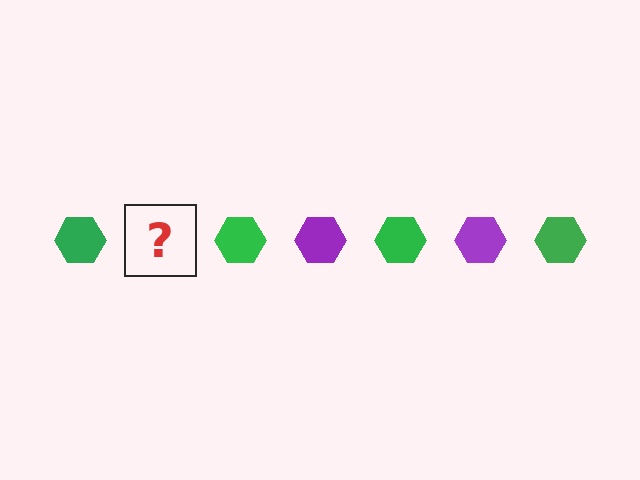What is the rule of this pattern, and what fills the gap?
The rule is that the pattern cycles through green, purple hexagons. The gap should be filled with a purple hexagon.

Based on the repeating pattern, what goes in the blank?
The blank should be a purple hexagon.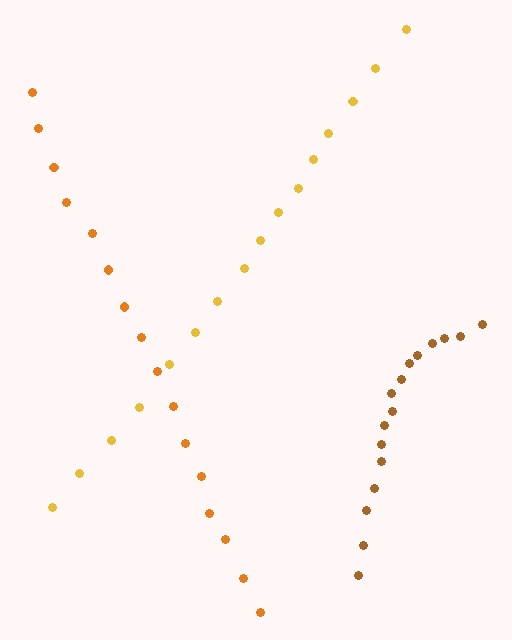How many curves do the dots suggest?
There are 3 distinct paths.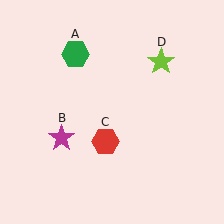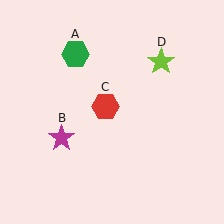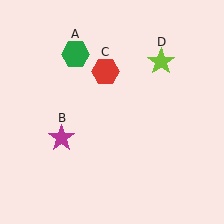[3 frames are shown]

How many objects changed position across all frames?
1 object changed position: red hexagon (object C).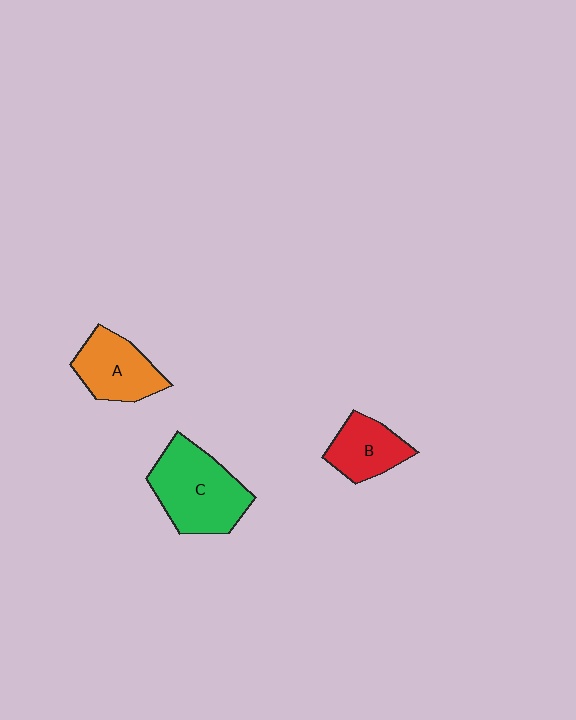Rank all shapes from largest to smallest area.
From largest to smallest: C (green), A (orange), B (red).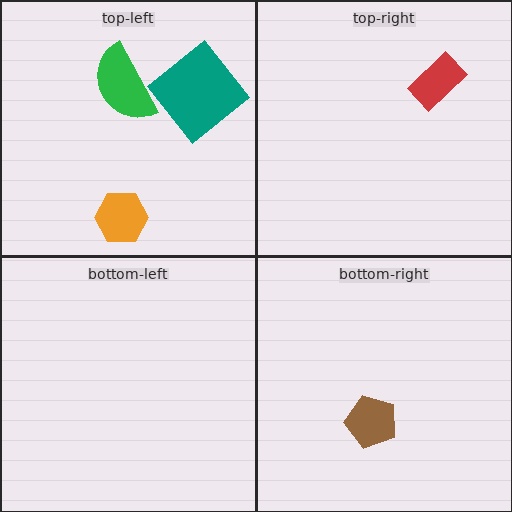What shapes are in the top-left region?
The orange hexagon, the green semicircle, the teal diamond.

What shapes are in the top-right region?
The red rectangle.